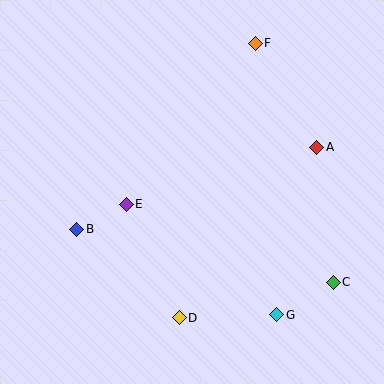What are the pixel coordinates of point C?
Point C is at (333, 282).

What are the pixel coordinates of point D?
Point D is at (179, 318).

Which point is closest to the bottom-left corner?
Point B is closest to the bottom-left corner.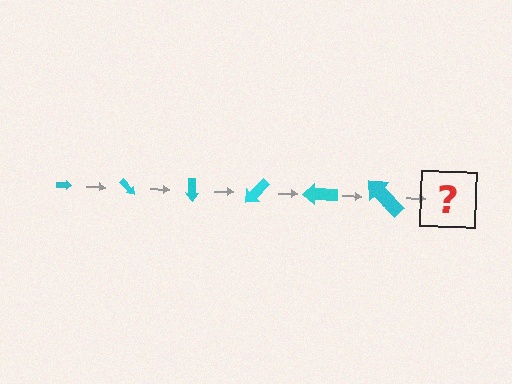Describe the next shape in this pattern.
It should be an arrow, larger than the previous one and rotated 270 degrees from the start.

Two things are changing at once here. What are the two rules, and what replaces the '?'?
The two rules are that the arrow grows larger each step and it rotates 45 degrees each step. The '?' should be an arrow, larger than the previous one and rotated 270 degrees from the start.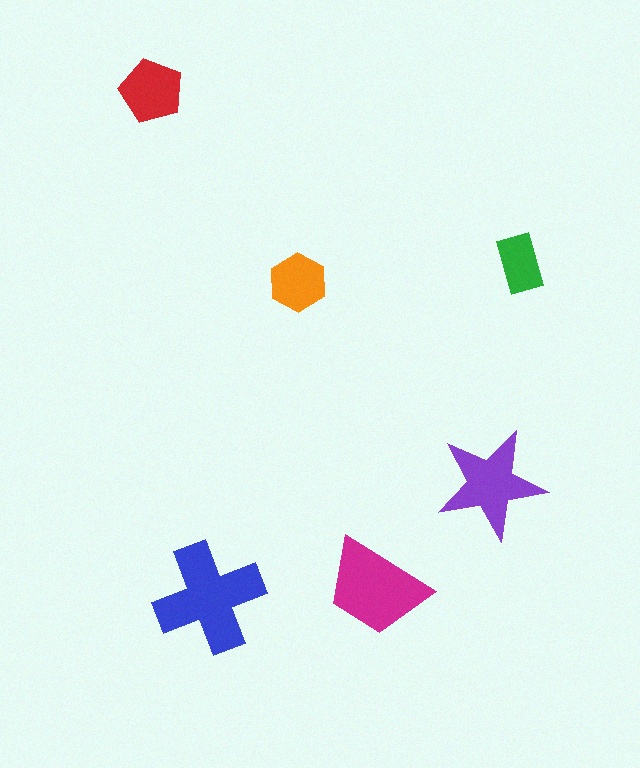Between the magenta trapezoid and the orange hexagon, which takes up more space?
The magenta trapezoid.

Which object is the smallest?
The green rectangle.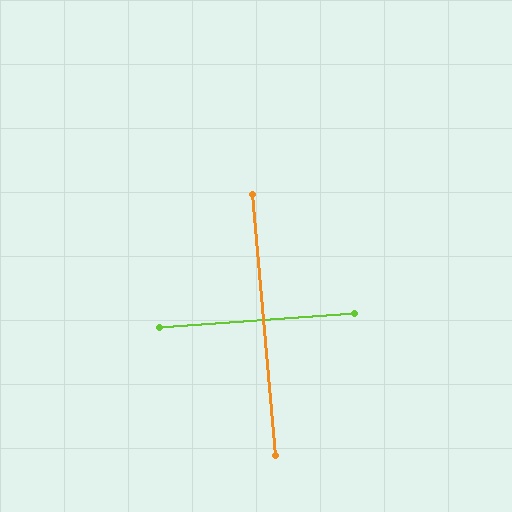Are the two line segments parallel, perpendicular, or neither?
Perpendicular — they meet at approximately 90°.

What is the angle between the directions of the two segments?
Approximately 90 degrees.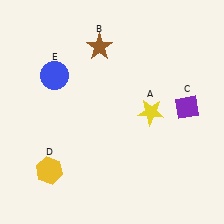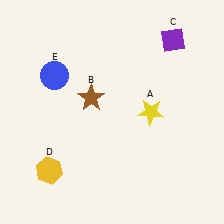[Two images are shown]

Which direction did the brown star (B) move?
The brown star (B) moved down.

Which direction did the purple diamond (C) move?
The purple diamond (C) moved up.